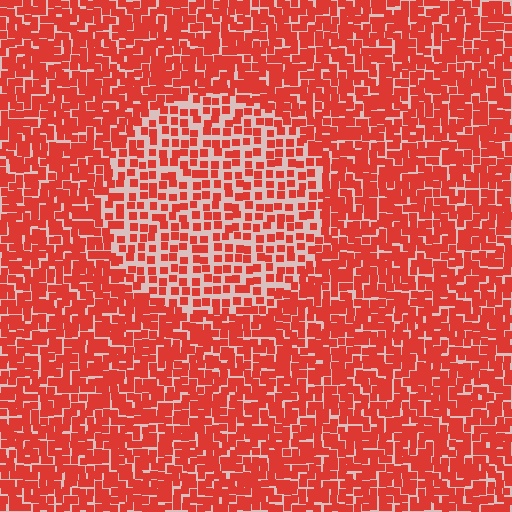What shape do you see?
I see a circle.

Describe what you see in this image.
The image contains small red elements arranged at two different densities. A circle-shaped region is visible where the elements are less densely packed than the surrounding area.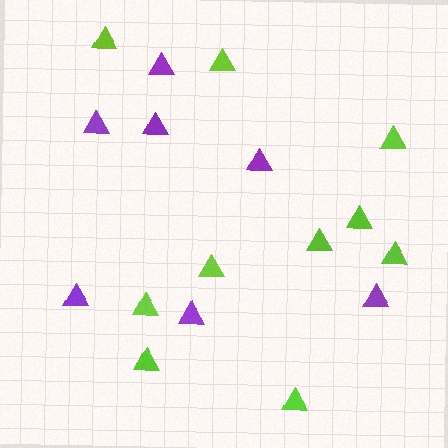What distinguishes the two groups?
There are 2 groups: one group of purple triangles (7) and one group of lime triangles (10).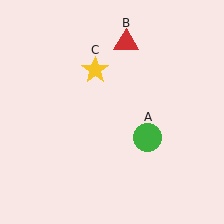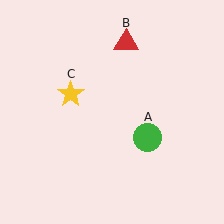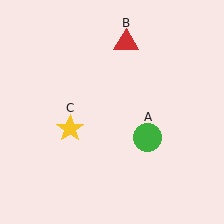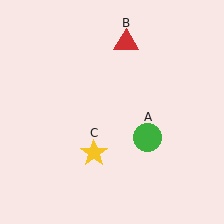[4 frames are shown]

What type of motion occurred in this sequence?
The yellow star (object C) rotated counterclockwise around the center of the scene.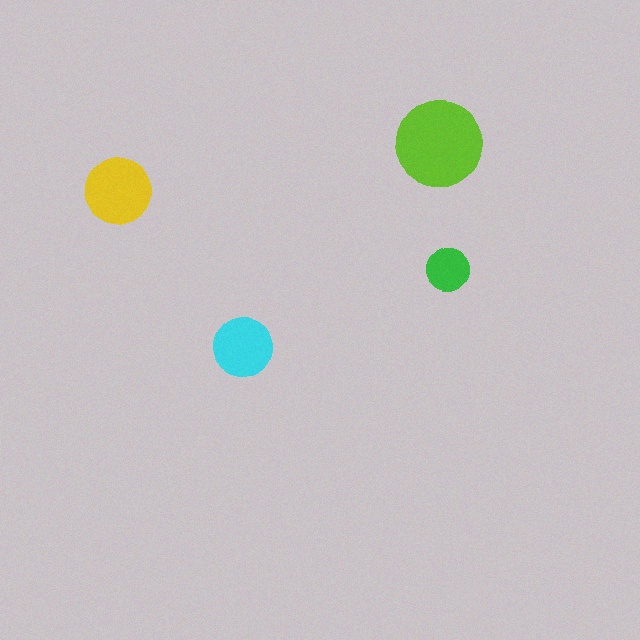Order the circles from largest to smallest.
the lime one, the yellow one, the cyan one, the green one.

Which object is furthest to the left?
The yellow circle is leftmost.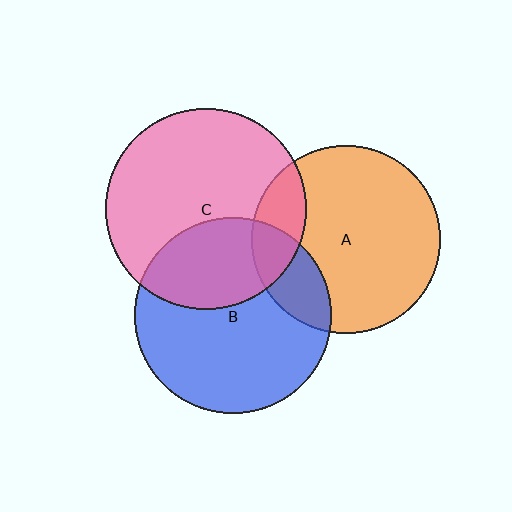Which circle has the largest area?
Circle C (pink).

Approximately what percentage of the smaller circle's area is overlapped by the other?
Approximately 20%.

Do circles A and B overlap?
Yes.